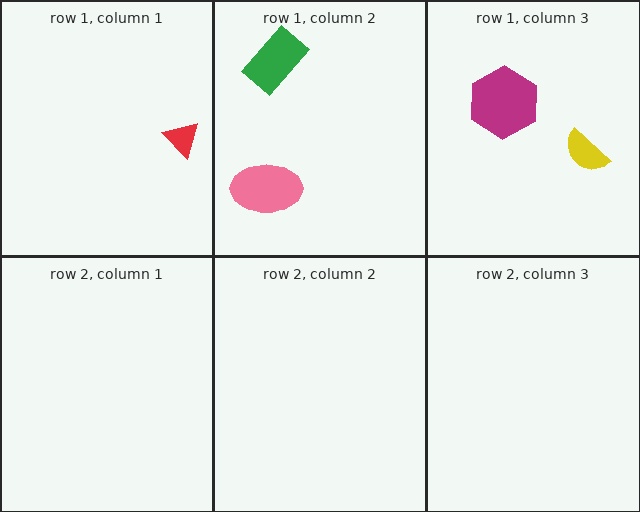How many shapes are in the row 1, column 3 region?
2.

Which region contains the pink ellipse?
The row 1, column 2 region.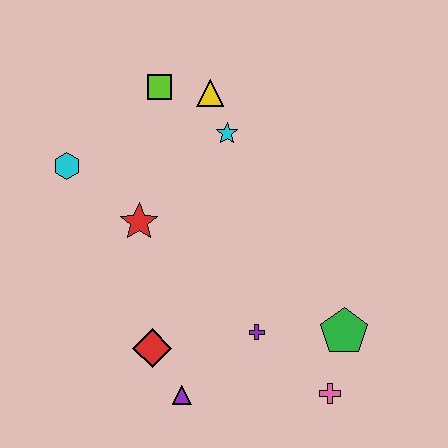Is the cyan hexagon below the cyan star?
Yes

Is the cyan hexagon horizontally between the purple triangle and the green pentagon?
No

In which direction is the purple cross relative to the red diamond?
The purple cross is to the right of the red diamond.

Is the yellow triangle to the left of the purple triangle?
No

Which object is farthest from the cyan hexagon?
The pink cross is farthest from the cyan hexagon.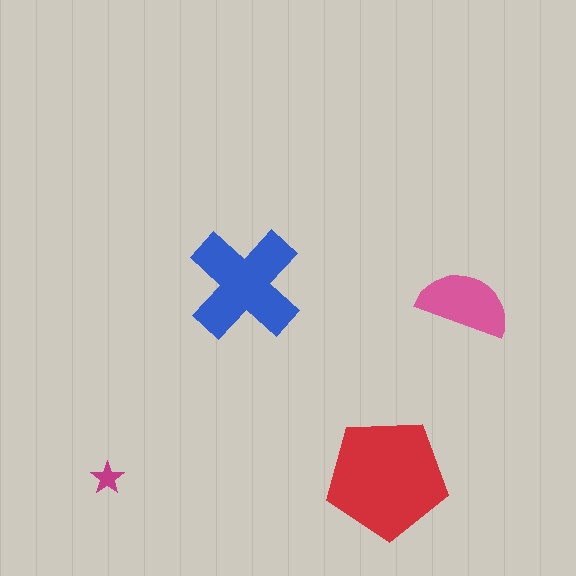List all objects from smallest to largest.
The magenta star, the pink semicircle, the blue cross, the red pentagon.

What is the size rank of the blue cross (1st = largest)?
2nd.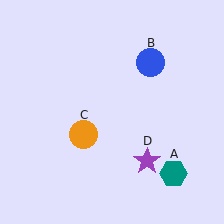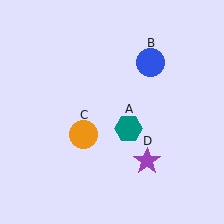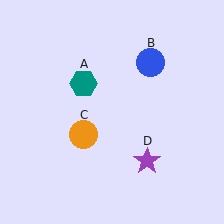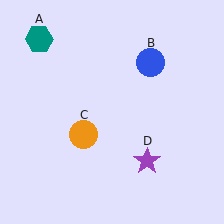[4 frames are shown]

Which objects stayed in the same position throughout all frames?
Blue circle (object B) and orange circle (object C) and purple star (object D) remained stationary.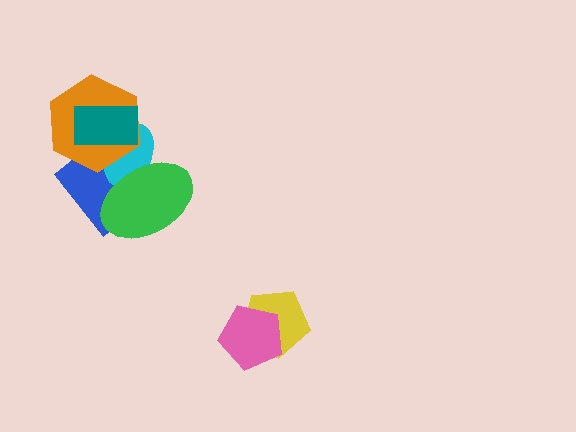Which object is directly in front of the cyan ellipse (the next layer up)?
The orange hexagon is directly in front of the cyan ellipse.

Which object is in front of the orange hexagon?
The teal rectangle is in front of the orange hexagon.